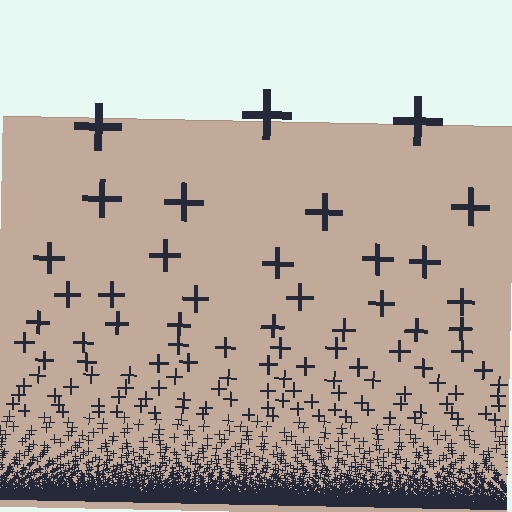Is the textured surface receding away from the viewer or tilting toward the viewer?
The surface appears to tilt toward the viewer. Texture elements get larger and sparser toward the top.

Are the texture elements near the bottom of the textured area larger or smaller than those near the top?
Smaller. The gradient is inverted — elements near the bottom are smaller and denser.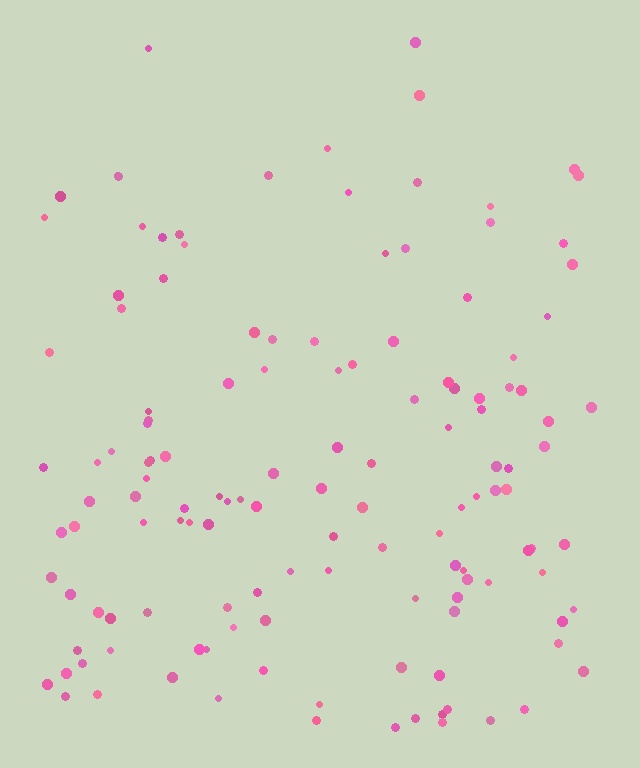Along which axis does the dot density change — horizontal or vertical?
Vertical.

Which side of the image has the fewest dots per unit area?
The top.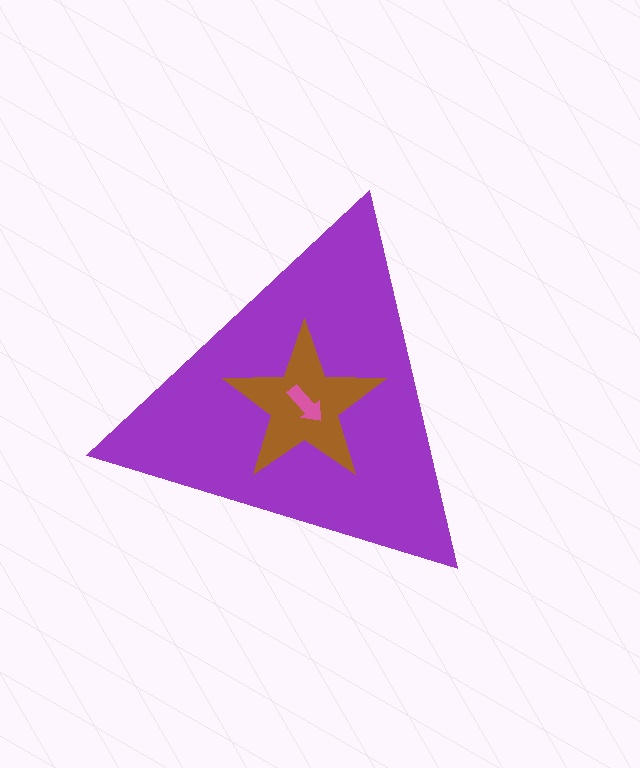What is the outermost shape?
The purple triangle.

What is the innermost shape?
The pink arrow.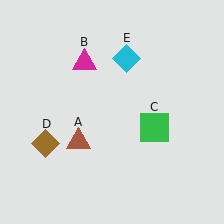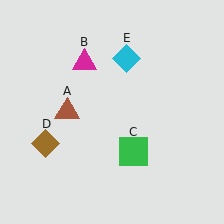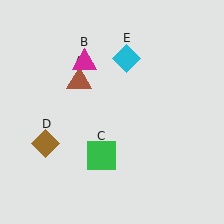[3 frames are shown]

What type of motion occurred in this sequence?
The brown triangle (object A), green square (object C) rotated clockwise around the center of the scene.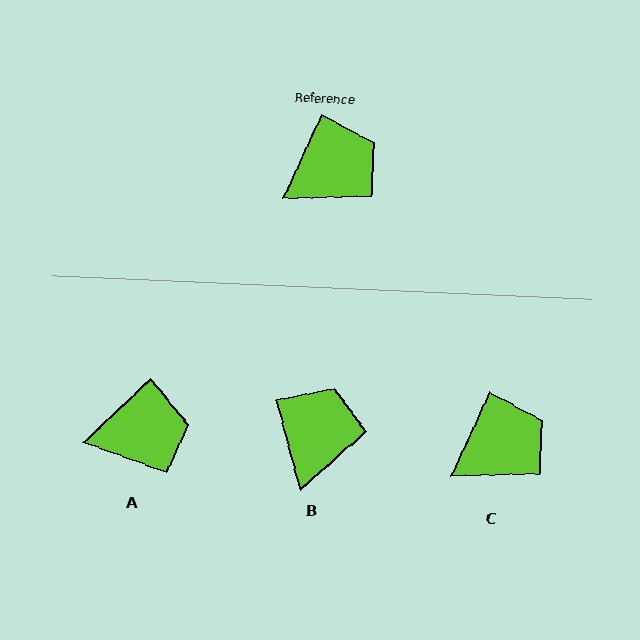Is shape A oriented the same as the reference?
No, it is off by about 22 degrees.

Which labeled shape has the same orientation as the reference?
C.